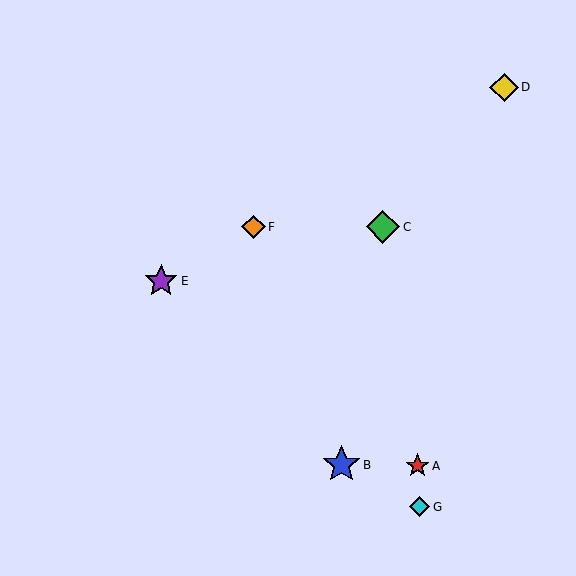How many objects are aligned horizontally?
2 objects (C, F) are aligned horizontally.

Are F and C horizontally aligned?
Yes, both are at y≈227.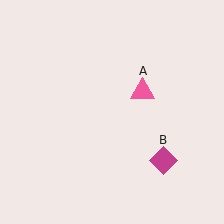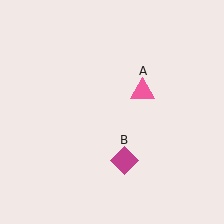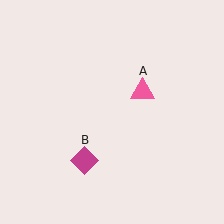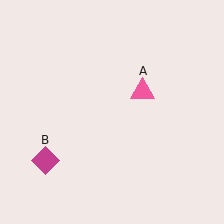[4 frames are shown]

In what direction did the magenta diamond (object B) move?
The magenta diamond (object B) moved left.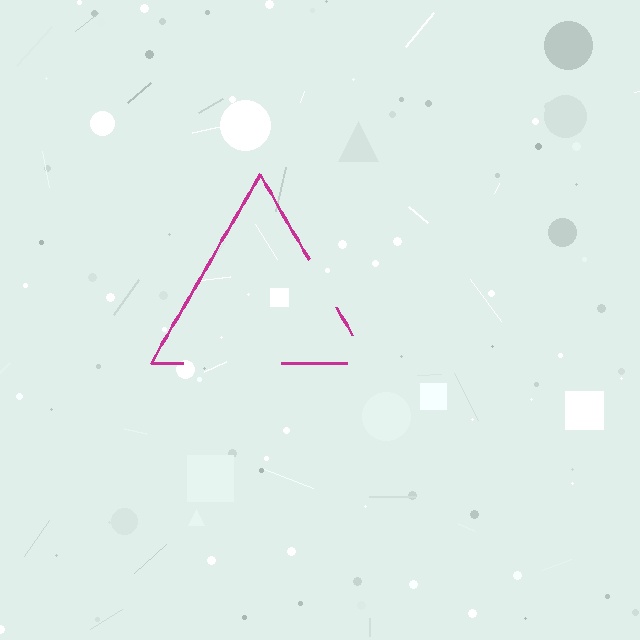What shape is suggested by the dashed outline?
The dashed outline suggests a triangle.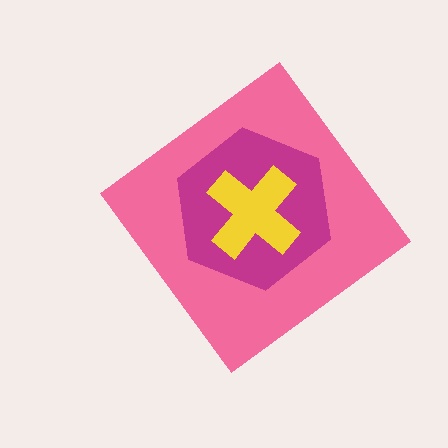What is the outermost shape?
The pink diamond.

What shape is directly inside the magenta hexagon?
The yellow cross.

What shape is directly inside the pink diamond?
The magenta hexagon.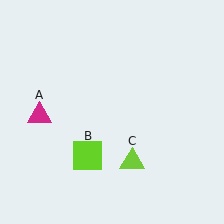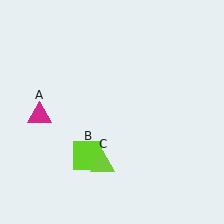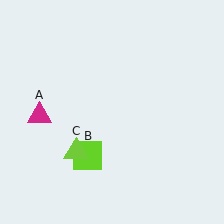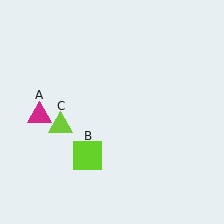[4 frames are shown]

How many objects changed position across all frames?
1 object changed position: lime triangle (object C).